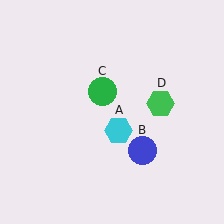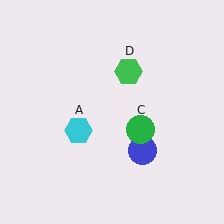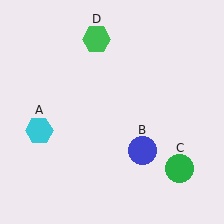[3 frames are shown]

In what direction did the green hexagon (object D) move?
The green hexagon (object D) moved up and to the left.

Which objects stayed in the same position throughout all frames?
Blue circle (object B) remained stationary.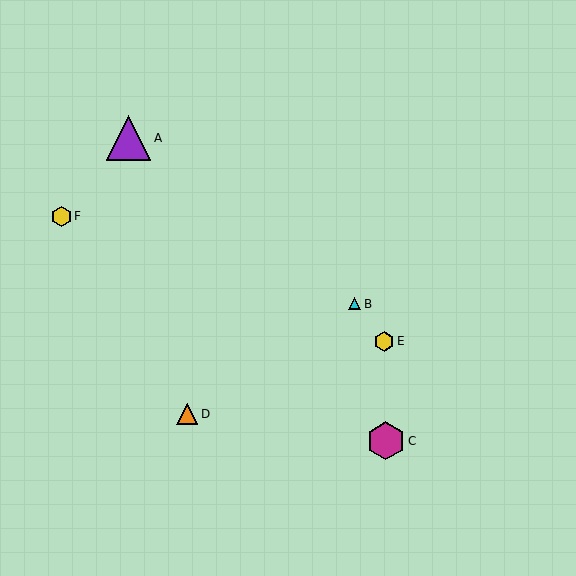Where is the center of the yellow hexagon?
The center of the yellow hexagon is at (61, 216).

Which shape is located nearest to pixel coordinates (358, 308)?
The cyan triangle (labeled B) at (355, 304) is nearest to that location.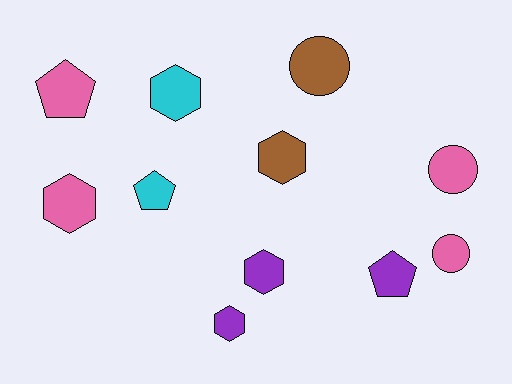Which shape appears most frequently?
Hexagon, with 5 objects.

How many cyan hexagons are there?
There is 1 cyan hexagon.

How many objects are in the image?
There are 11 objects.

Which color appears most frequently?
Pink, with 4 objects.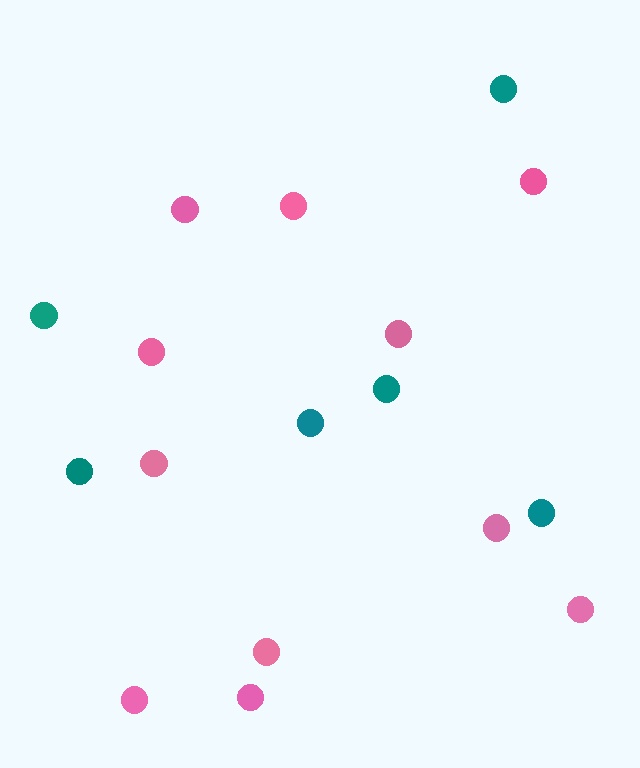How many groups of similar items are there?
There are 2 groups: one group of teal circles (6) and one group of pink circles (11).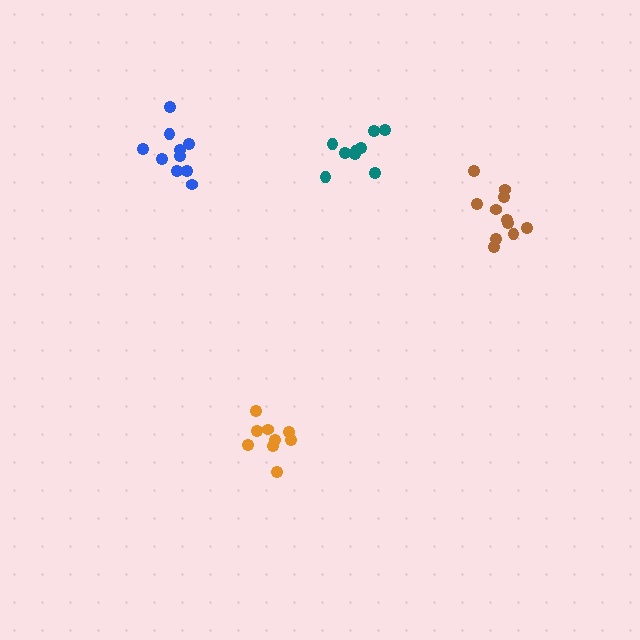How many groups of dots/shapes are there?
There are 4 groups.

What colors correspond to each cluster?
The clusters are colored: orange, teal, brown, blue.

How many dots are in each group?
Group 1: 9 dots, Group 2: 9 dots, Group 3: 11 dots, Group 4: 10 dots (39 total).